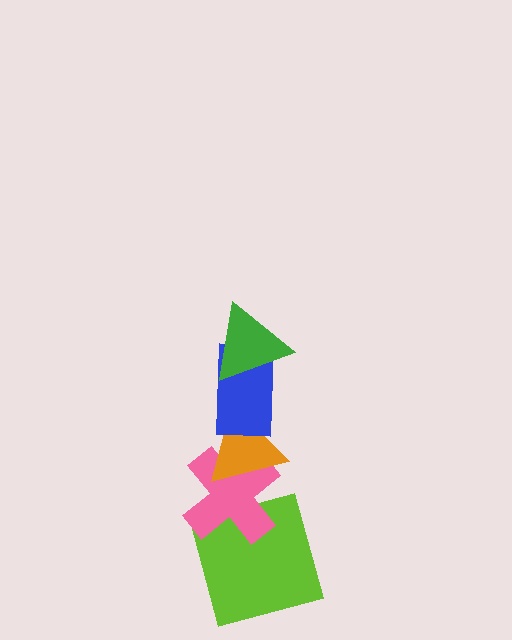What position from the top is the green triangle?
The green triangle is 1st from the top.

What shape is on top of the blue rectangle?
The green triangle is on top of the blue rectangle.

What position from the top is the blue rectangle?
The blue rectangle is 2nd from the top.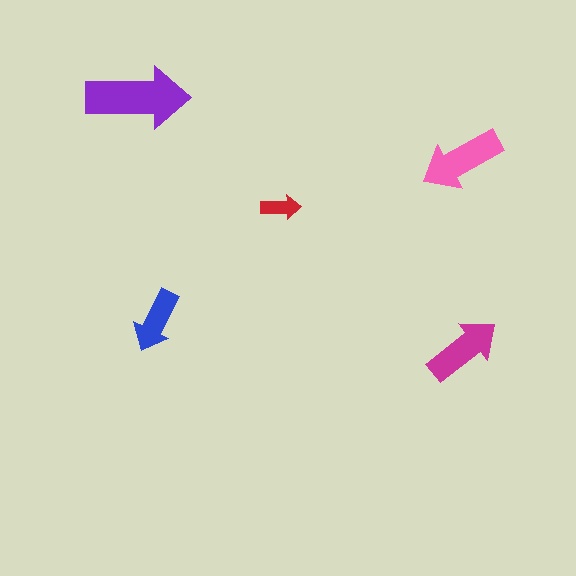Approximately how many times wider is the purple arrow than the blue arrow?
About 1.5 times wider.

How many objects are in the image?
There are 5 objects in the image.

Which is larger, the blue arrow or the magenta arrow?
The magenta one.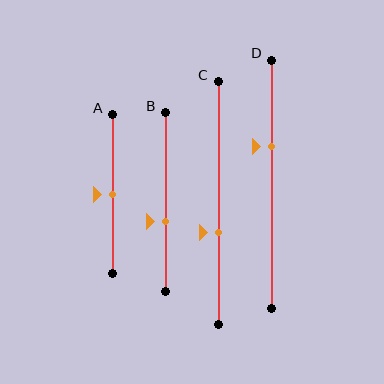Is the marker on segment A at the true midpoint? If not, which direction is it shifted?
Yes, the marker on segment A is at the true midpoint.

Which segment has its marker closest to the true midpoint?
Segment A has its marker closest to the true midpoint.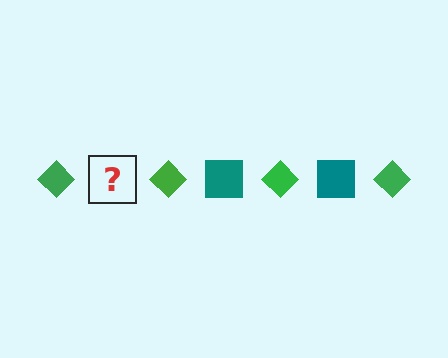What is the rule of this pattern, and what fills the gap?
The rule is that the pattern alternates between green diamond and teal square. The gap should be filled with a teal square.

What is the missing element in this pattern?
The missing element is a teal square.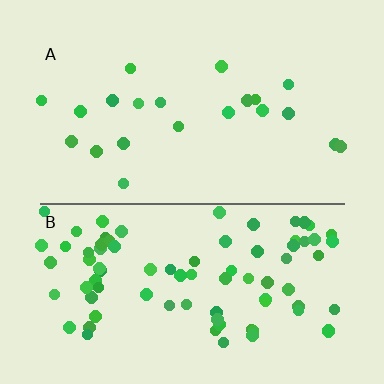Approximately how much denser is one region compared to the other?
Approximately 4.0× — region B over region A.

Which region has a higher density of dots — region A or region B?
B (the bottom).